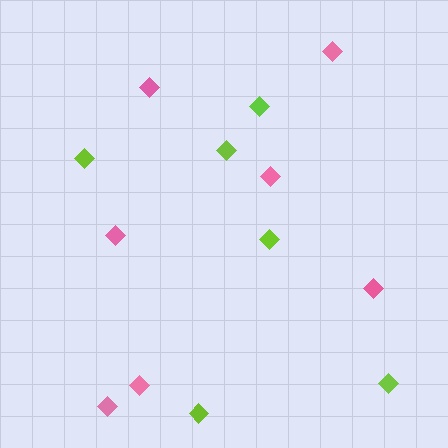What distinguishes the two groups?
There are 2 groups: one group of pink diamonds (7) and one group of lime diamonds (6).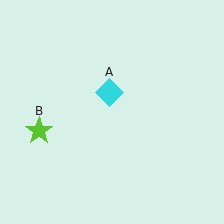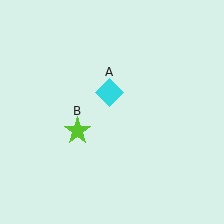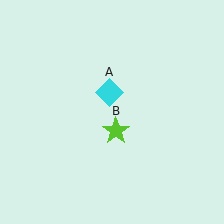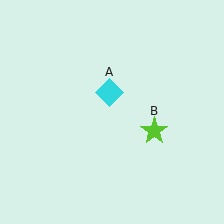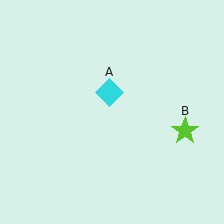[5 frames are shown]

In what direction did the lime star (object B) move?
The lime star (object B) moved right.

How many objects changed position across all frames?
1 object changed position: lime star (object B).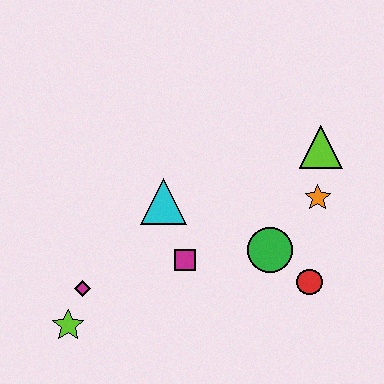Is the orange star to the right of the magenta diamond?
Yes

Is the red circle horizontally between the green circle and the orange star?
Yes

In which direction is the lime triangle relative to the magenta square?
The lime triangle is to the right of the magenta square.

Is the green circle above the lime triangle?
No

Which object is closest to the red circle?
The green circle is closest to the red circle.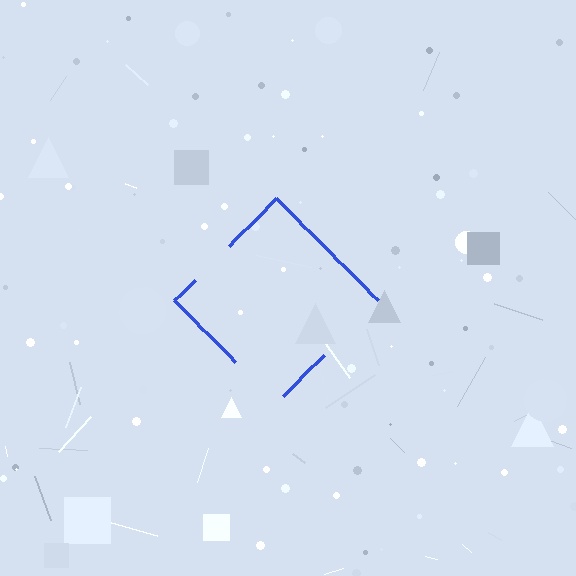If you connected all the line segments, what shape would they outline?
They would outline a diamond.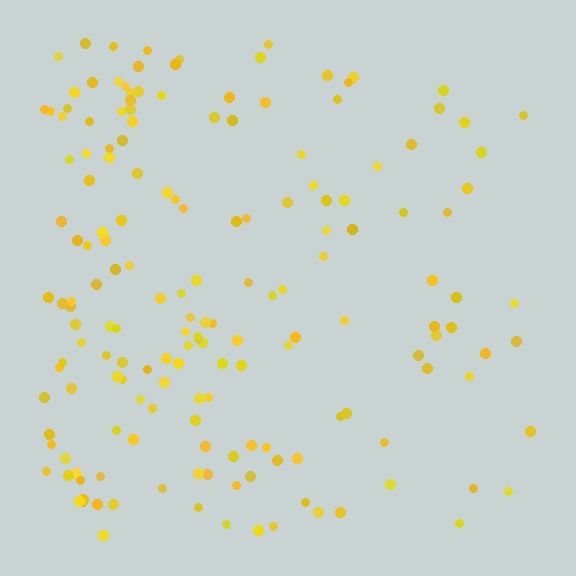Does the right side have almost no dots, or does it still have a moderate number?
Still a moderate number, just noticeably fewer than the left.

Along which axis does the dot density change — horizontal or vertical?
Horizontal.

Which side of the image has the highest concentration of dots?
The left.